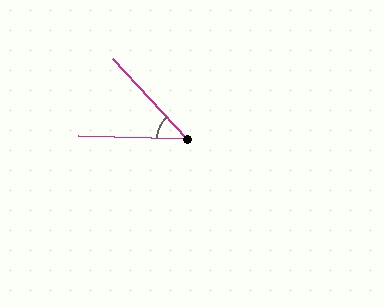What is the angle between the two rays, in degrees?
Approximately 46 degrees.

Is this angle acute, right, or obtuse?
It is acute.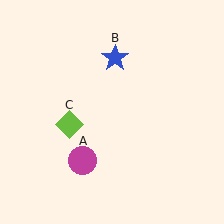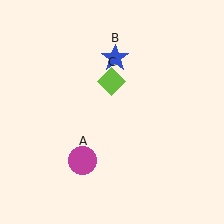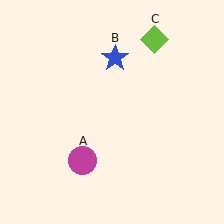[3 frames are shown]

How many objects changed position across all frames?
1 object changed position: lime diamond (object C).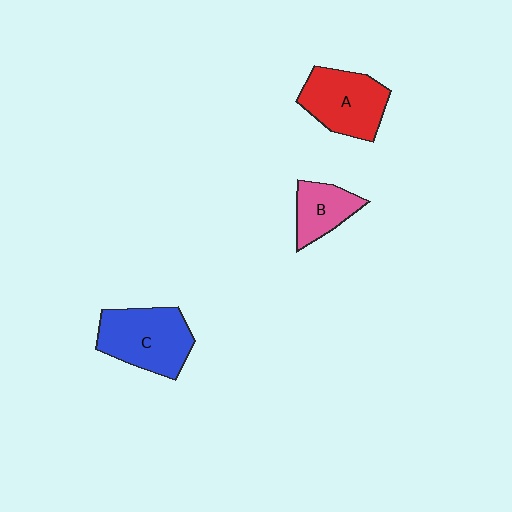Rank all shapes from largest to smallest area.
From largest to smallest: C (blue), A (red), B (pink).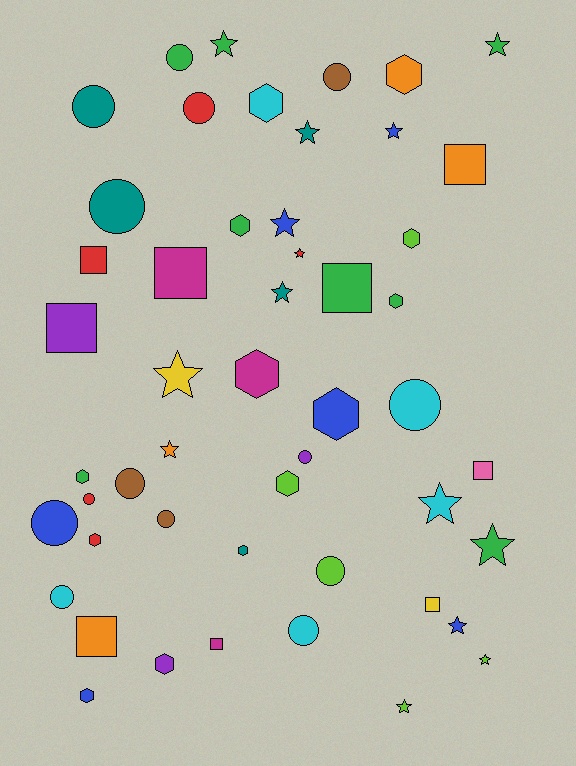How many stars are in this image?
There are 14 stars.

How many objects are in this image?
There are 50 objects.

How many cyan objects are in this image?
There are 5 cyan objects.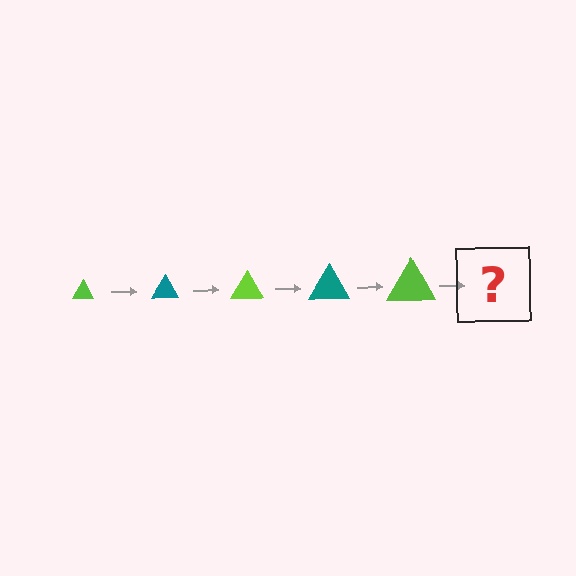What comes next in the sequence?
The next element should be a teal triangle, larger than the previous one.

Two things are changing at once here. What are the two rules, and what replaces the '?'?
The two rules are that the triangle grows larger each step and the color cycles through lime and teal. The '?' should be a teal triangle, larger than the previous one.